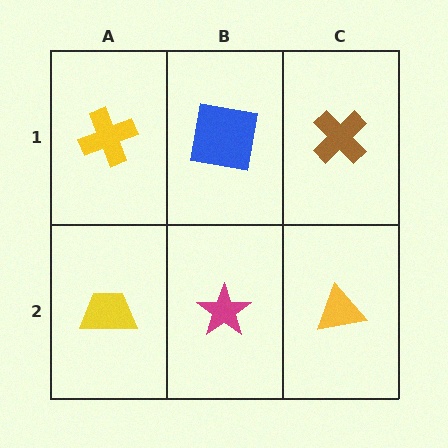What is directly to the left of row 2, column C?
A magenta star.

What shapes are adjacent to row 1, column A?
A yellow trapezoid (row 2, column A), a blue square (row 1, column B).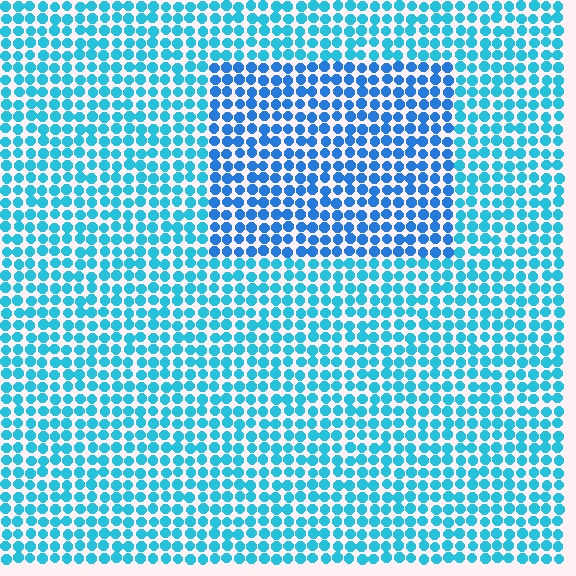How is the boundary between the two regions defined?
The boundary is defined purely by a slight shift in hue (about 23 degrees). Spacing, size, and orientation are identical on both sides.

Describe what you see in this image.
The image is filled with small cyan elements in a uniform arrangement. A rectangle-shaped region is visible where the elements are tinted to a slightly different hue, forming a subtle color boundary.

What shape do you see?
I see a rectangle.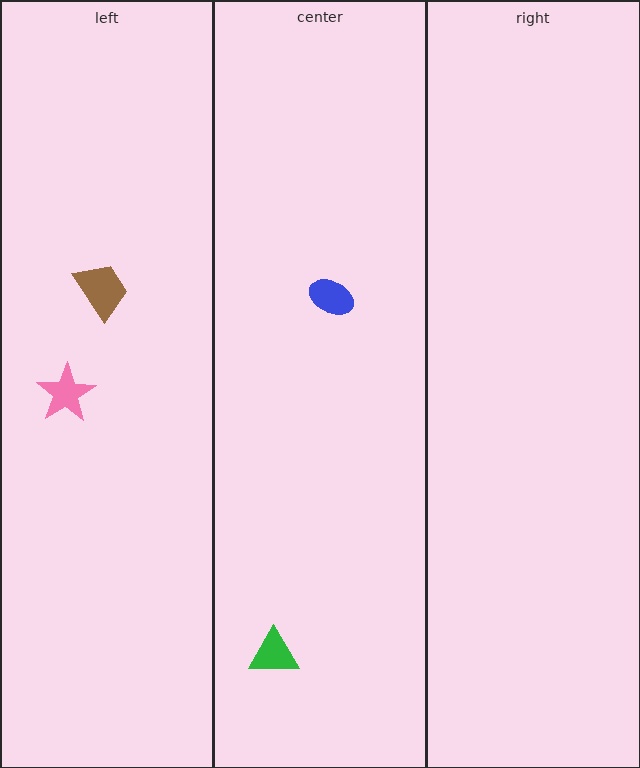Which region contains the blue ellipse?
The center region.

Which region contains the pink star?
The left region.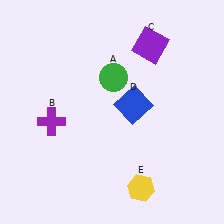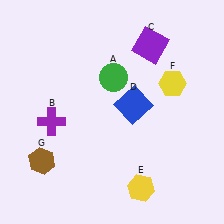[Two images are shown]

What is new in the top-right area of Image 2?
A yellow hexagon (F) was added in the top-right area of Image 2.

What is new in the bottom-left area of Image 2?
A brown hexagon (G) was added in the bottom-left area of Image 2.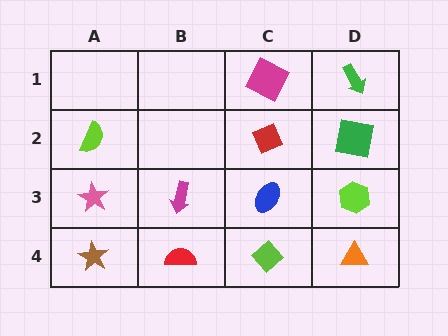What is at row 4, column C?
A lime diamond.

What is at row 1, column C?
A magenta square.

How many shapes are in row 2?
3 shapes.